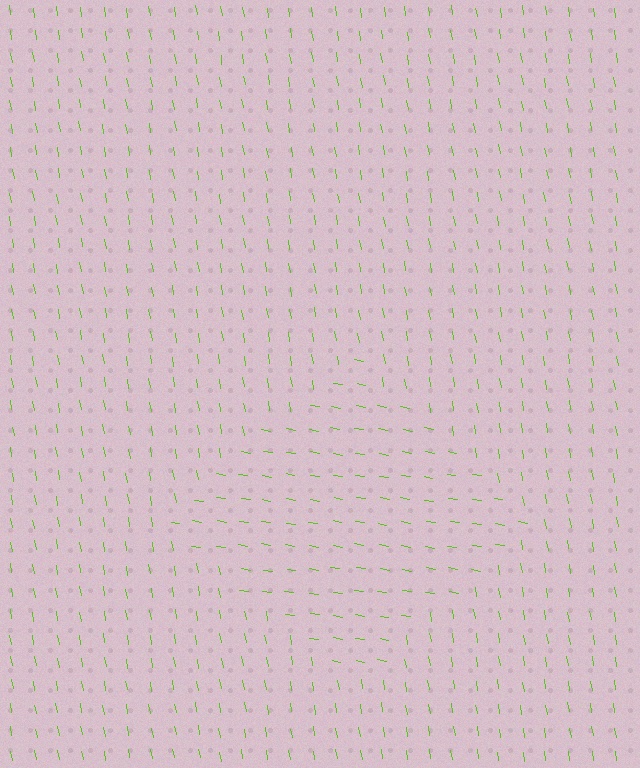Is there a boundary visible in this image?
Yes, there is a texture boundary formed by a change in line orientation.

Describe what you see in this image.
The image is filled with small lime line segments. A diamond region in the image has lines oriented differently from the surrounding lines, creating a visible texture boundary.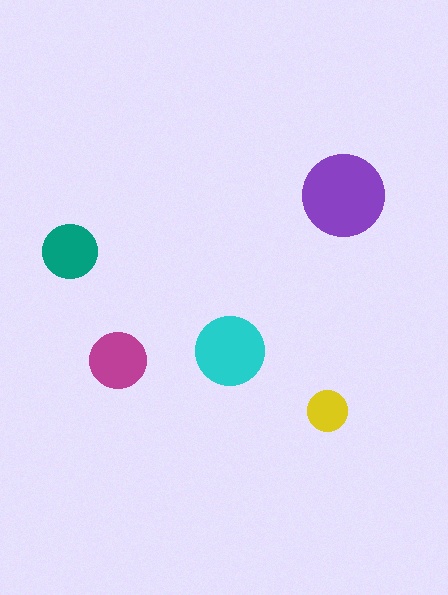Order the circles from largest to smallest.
the purple one, the cyan one, the magenta one, the teal one, the yellow one.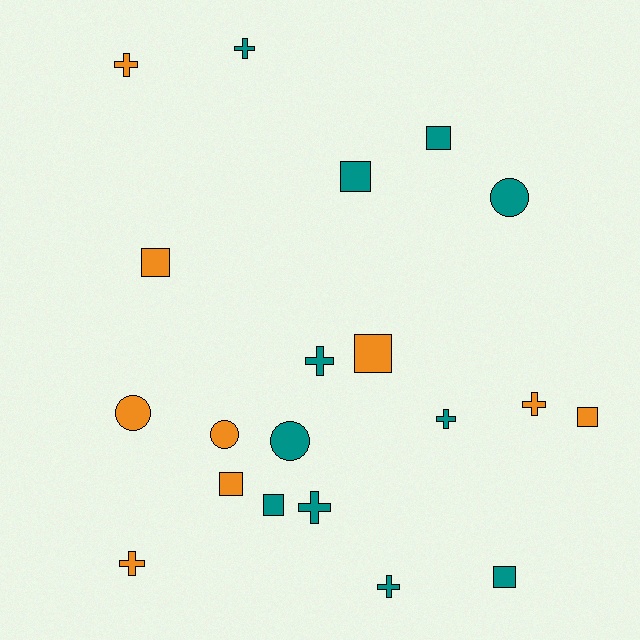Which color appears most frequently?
Teal, with 11 objects.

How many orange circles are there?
There are 2 orange circles.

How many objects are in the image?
There are 20 objects.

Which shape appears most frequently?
Square, with 8 objects.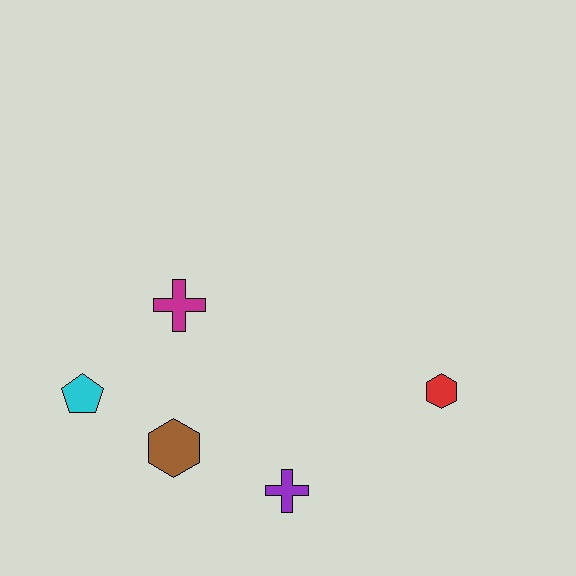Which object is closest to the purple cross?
The brown hexagon is closest to the purple cross.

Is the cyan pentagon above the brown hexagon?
Yes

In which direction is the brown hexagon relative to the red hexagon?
The brown hexagon is to the left of the red hexagon.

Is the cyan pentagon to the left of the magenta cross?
Yes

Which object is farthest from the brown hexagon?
The red hexagon is farthest from the brown hexagon.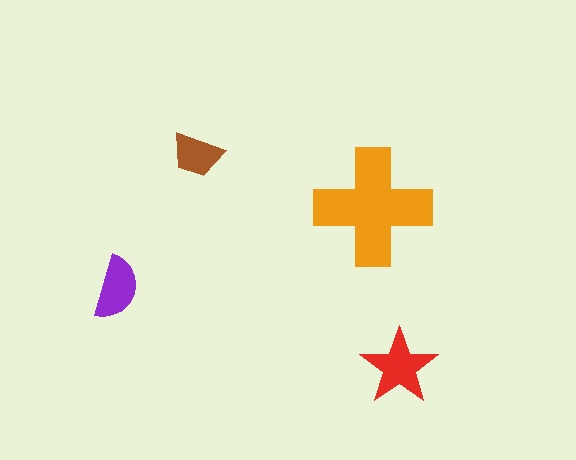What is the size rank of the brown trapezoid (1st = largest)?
4th.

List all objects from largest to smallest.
The orange cross, the red star, the purple semicircle, the brown trapezoid.